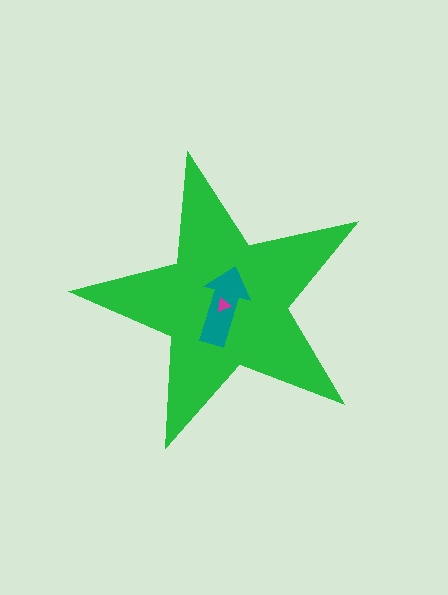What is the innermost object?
The magenta triangle.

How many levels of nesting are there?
3.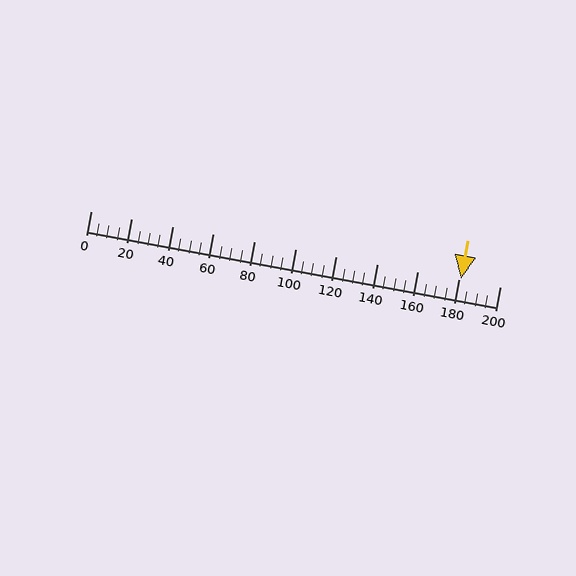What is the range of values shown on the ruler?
The ruler shows values from 0 to 200.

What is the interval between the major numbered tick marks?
The major tick marks are spaced 20 units apart.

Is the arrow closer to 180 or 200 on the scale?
The arrow is closer to 180.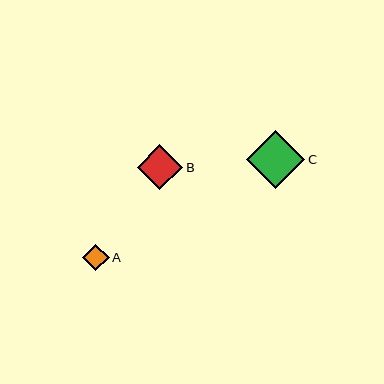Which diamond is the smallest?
Diamond A is the smallest with a size of approximately 26 pixels.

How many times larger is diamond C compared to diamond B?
Diamond C is approximately 1.3 times the size of diamond B.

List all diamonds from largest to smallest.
From largest to smallest: C, B, A.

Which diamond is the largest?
Diamond C is the largest with a size of approximately 58 pixels.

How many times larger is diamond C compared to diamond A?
Diamond C is approximately 2.2 times the size of diamond A.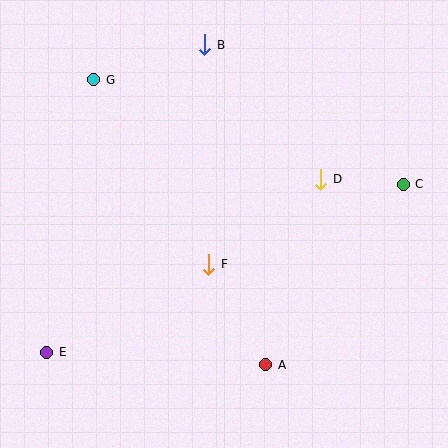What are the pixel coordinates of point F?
Point F is at (209, 264).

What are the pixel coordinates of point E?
Point E is at (47, 352).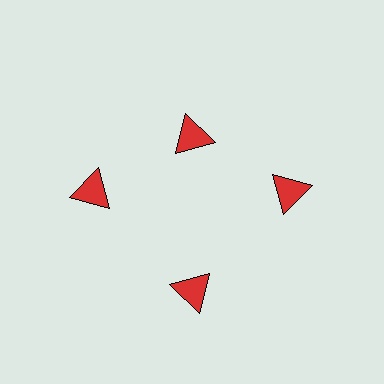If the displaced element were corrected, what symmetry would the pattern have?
It would have 4-fold rotational symmetry — the pattern would map onto itself every 90 degrees.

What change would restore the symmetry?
The symmetry would be restored by moving it outward, back onto the ring so that all 4 triangles sit at equal angles and equal distance from the center.